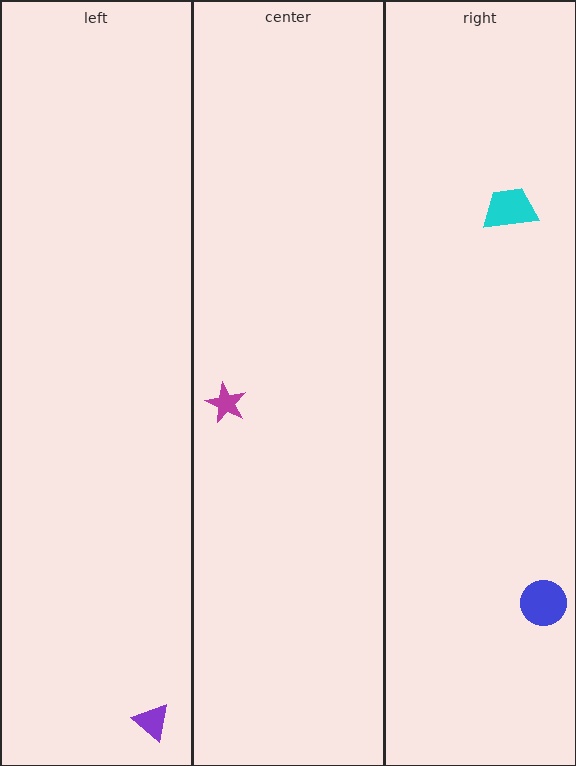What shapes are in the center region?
The magenta star.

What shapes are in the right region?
The cyan trapezoid, the blue circle.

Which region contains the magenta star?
The center region.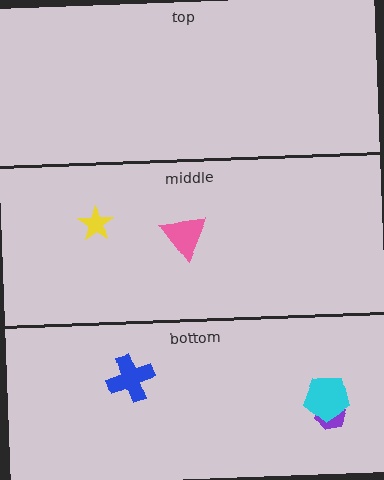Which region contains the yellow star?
The middle region.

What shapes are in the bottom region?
The blue cross, the purple hexagon, the cyan pentagon.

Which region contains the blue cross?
The bottom region.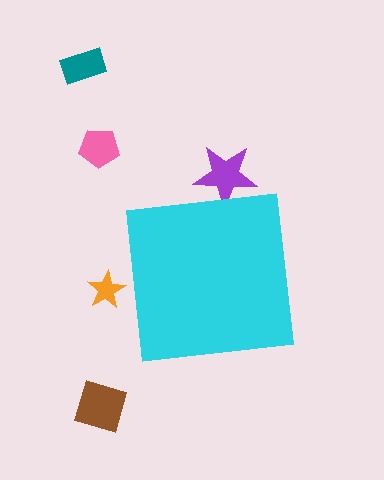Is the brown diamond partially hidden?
No, the brown diamond is fully visible.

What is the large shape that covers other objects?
A cyan square.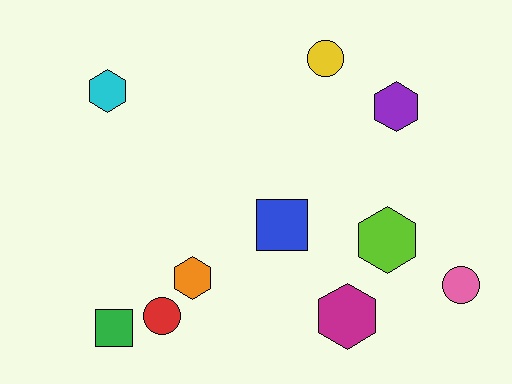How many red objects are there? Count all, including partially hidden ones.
There is 1 red object.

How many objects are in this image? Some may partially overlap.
There are 10 objects.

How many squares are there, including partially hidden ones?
There are 2 squares.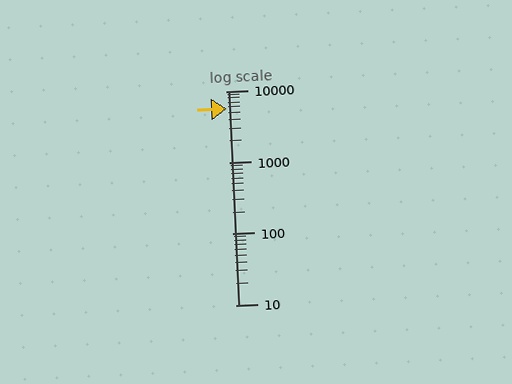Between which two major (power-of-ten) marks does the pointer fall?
The pointer is between 1000 and 10000.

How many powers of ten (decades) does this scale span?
The scale spans 3 decades, from 10 to 10000.